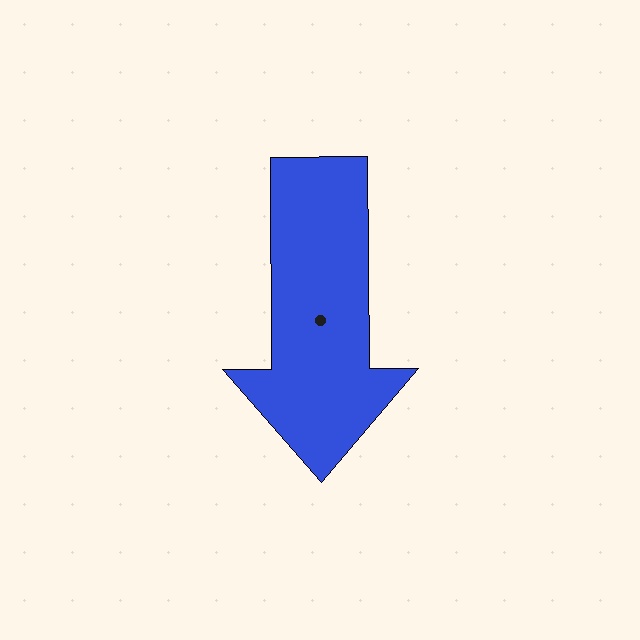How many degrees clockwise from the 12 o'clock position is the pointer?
Approximately 180 degrees.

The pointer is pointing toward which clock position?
Roughly 6 o'clock.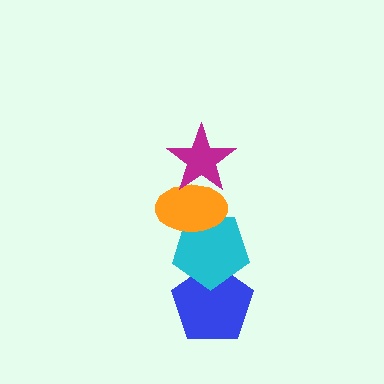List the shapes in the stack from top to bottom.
From top to bottom: the magenta star, the orange ellipse, the cyan pentagon, the blue pentagon.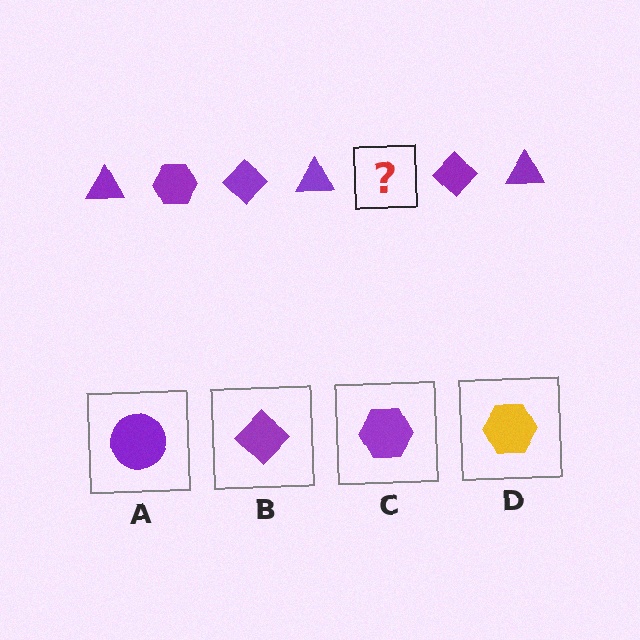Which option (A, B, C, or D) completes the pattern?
C.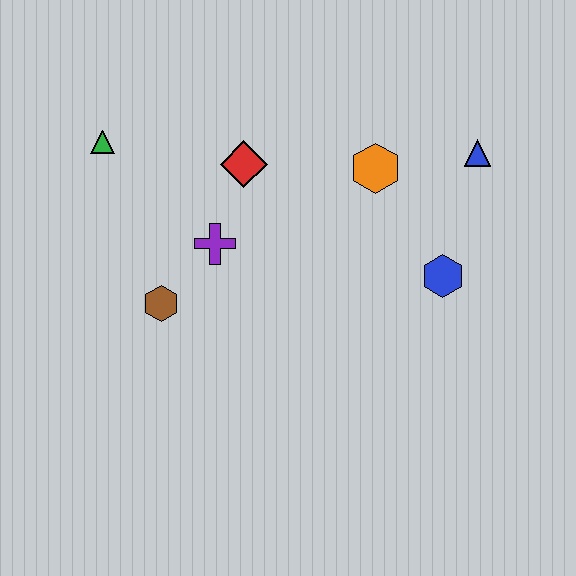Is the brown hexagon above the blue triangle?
No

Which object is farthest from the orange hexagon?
The green triangle is farthest from the orange hexagon.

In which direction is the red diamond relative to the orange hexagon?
The red diamond is to the left of the orange hexagon.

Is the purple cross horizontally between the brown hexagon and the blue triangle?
Yes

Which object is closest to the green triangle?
The red diamond is closest to the green triangle.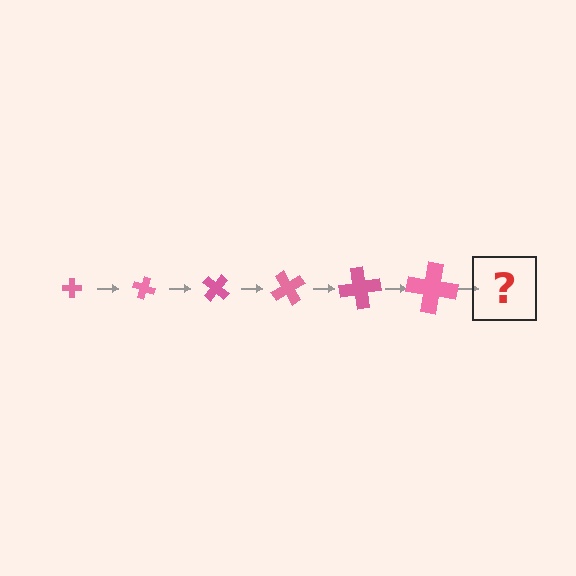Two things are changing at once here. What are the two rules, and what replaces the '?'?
The two rules are that the cross grows larger each step and it rotates 20 degrees each step. The '?' should be a cross, larger than the previous one and rotated 120 degrees from the start.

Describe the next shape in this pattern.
It should be a cross, larger than the previous one and rotated 120 degrees from the start.